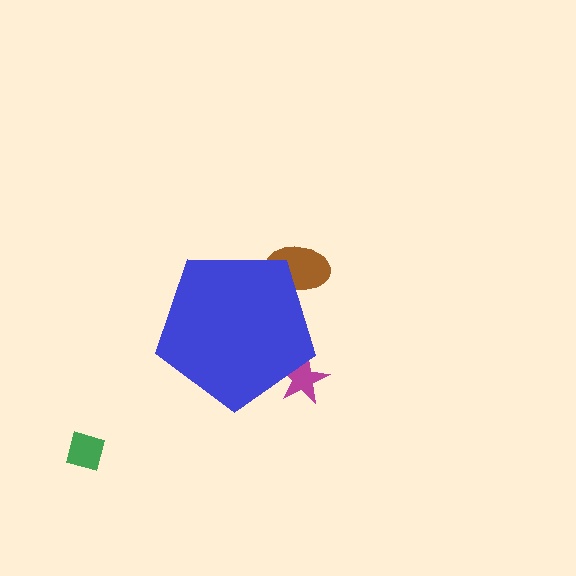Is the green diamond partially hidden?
No, the green diamond is fully visible.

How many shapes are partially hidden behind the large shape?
2 shapes are partially hidden.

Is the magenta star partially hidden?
Yes, the magenta star is partially hidden behind the blue pentagon.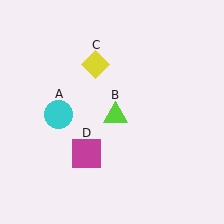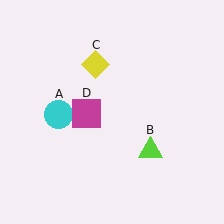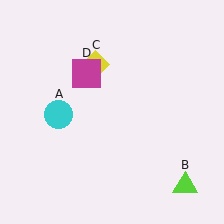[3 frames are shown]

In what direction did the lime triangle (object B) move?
The lime triangle (object B) moved down and to the right.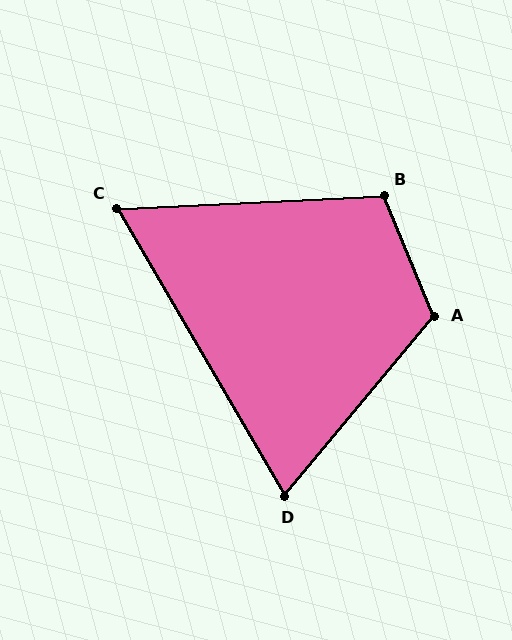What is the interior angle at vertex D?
Approximately 70 degrees (acute).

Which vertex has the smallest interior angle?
C, at approximately 63 degrees.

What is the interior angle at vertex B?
Approximately 110 degrees (obtuse).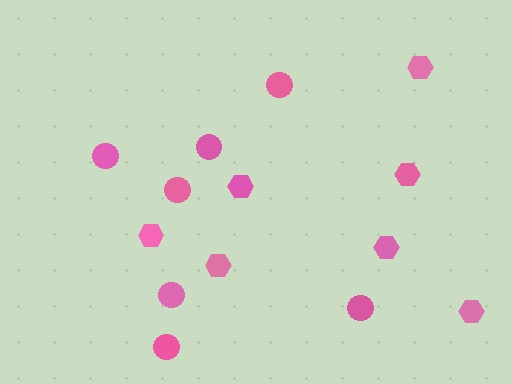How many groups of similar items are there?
There are 2 groups: one group of circles (7) and one group of hexagons (7).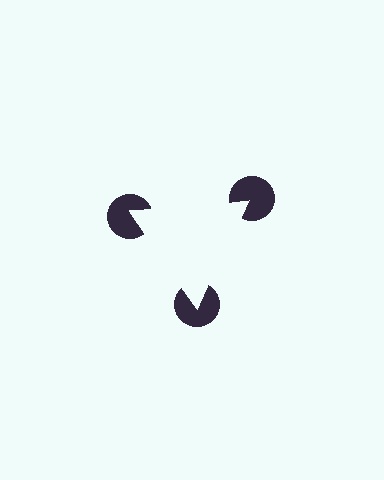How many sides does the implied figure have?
3 sides.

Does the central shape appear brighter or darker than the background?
It typically appears slightly brighter than the background, even though no actual brightness change is drawn.